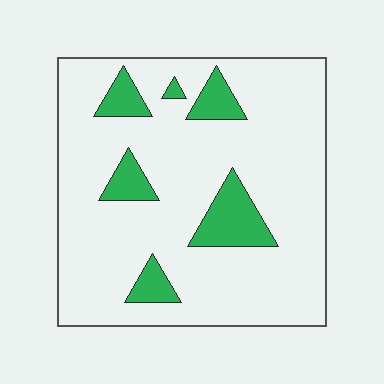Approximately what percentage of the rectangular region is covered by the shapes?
Approximately 15%.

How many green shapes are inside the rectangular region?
6.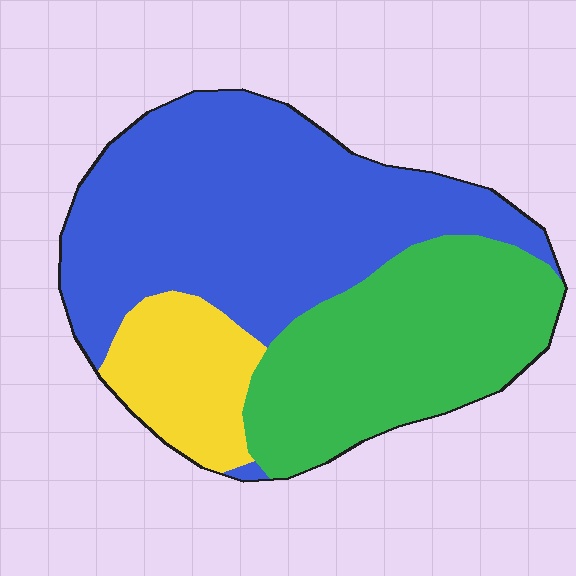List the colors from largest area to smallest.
From largest to smallest: blue, green, yellow.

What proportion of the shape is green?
Green takes up about one third (1/3) of the shape.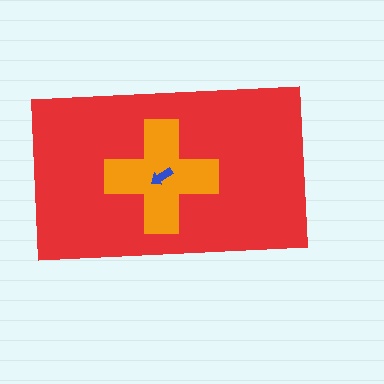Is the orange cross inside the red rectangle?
Yes.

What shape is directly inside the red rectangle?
The orange cross.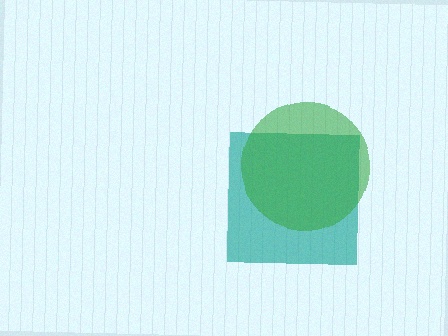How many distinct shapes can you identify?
There are 2 distinct shapes: a teal square, a green circle.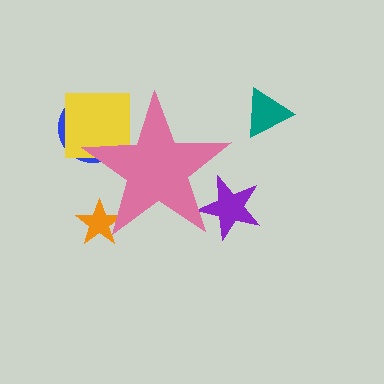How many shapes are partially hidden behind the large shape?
4 shapes are partially hidden.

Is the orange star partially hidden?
Yes, the orange star is partially hidden behind the pink star.